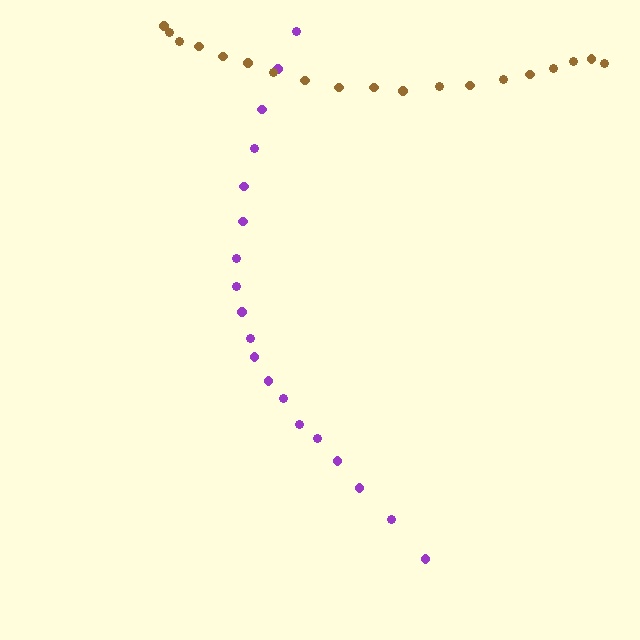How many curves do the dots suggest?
There are 2 distinct paths.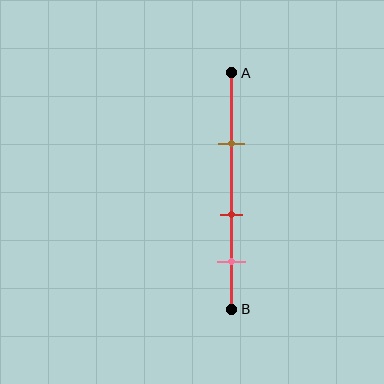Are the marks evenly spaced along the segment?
Yes, the marks are approximately evenly spaced.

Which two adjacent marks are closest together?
The red and pink marks are the closest adjacent pair.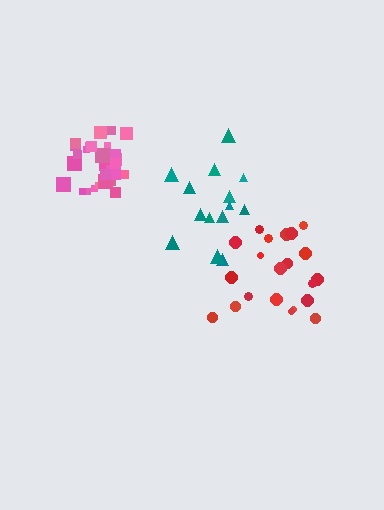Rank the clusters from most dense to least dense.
pink, red, teal.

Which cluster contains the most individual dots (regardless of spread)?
Pink (30).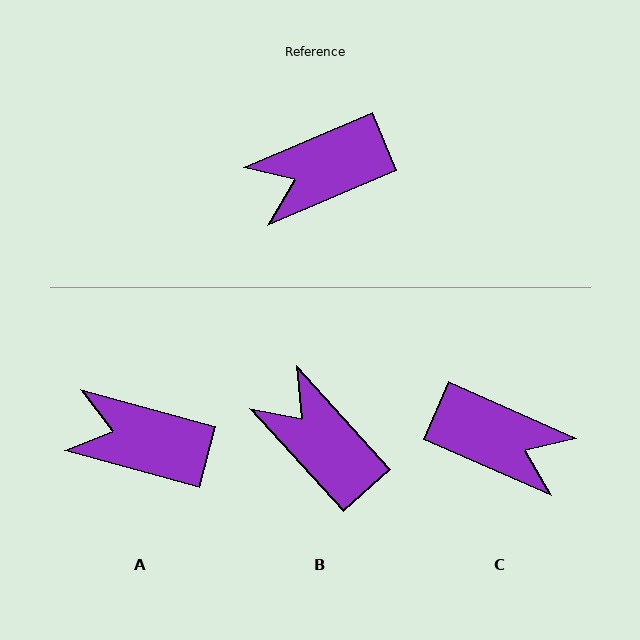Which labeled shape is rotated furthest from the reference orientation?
C, about 133 degrees away.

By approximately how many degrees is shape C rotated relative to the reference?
Approximately 133 degrees counter-clockwise.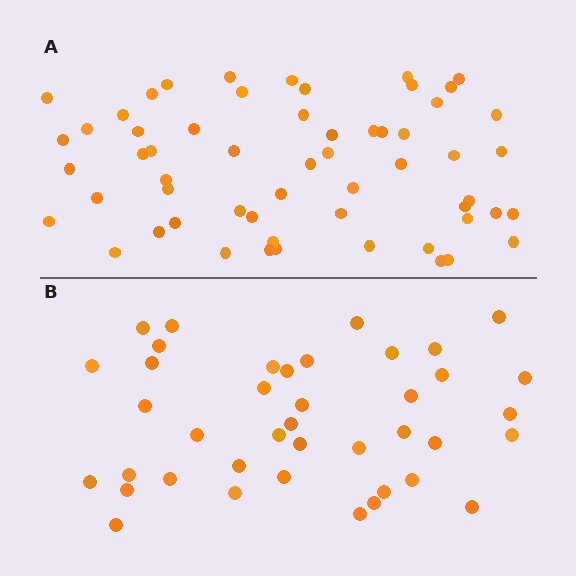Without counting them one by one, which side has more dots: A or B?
Region A (the top region) has more dots.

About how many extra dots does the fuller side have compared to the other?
Region A has approximately 20 more dots than region B.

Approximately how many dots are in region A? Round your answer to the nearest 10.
About 60 dots. (The exact count is 58, which rounds to 60.)